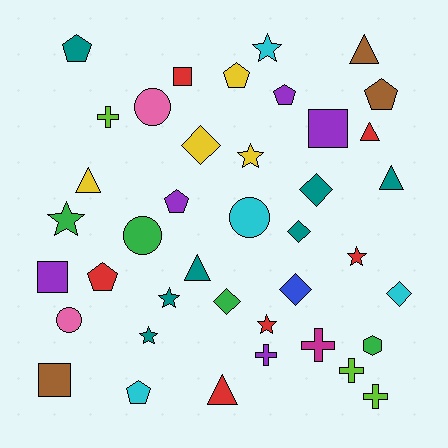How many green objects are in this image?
There are 4 green objects.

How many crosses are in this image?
There are 5 crosses.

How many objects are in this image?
There are 40 objects.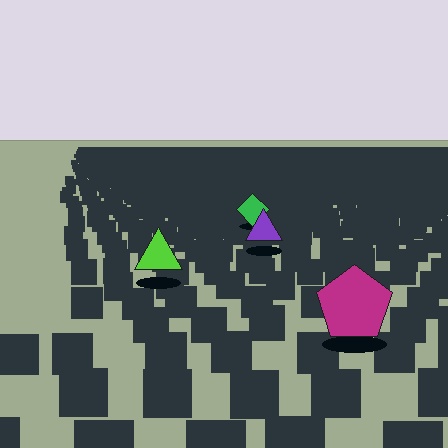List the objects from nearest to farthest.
From nearest to farthest: the magenta pentagon, the lime triangle, the purple triangle, the green diamond.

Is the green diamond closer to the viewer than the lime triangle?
No. The lime triangle is closer — you can tell from the texture gradient: the ground texture is coarser near it.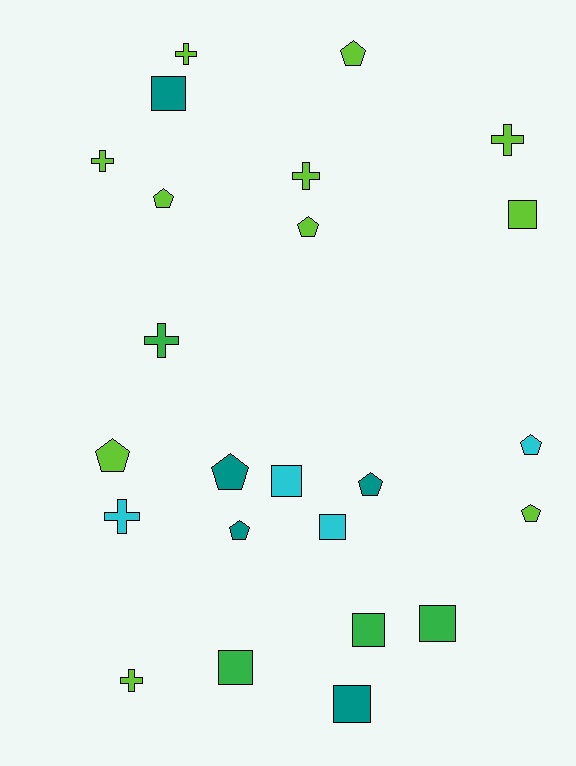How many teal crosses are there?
There are no teal crosses.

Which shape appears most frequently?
Pentagon, with 9 objects.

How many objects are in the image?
There are 24 objects.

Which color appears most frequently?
Lime, with 11 objects.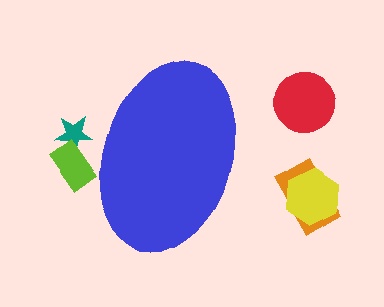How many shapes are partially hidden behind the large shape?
2 shapes are partially hidden.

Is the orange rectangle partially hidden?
No, the orange rectangle is fully visible.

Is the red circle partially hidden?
No, the red circle is fully visible.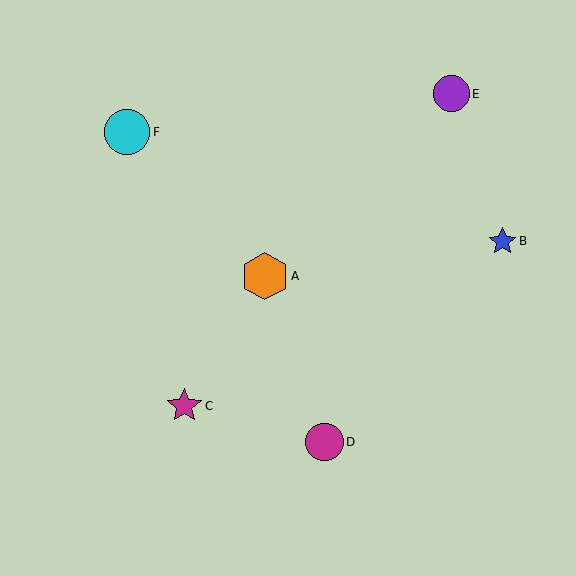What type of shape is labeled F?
Shape F is a cyan circle.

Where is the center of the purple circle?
The center of the purple circle is at (451, 94).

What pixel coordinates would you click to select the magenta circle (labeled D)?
Click at (325, 442) to select the magenta circle D.